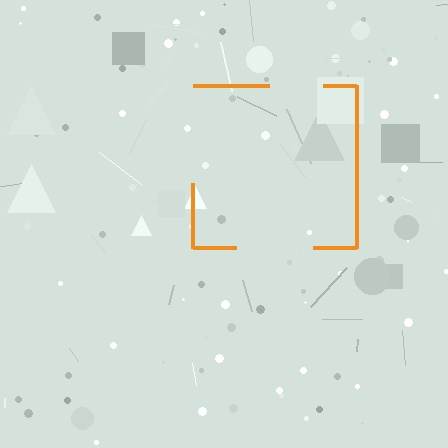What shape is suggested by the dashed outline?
The dashed outline suggests a square.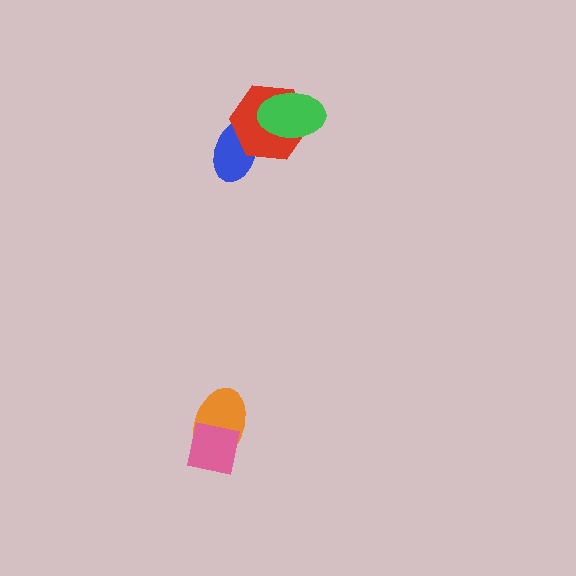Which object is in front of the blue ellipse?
The red hexagon is in front of the blue ellipse.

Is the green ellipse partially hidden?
No, no other shape covers it.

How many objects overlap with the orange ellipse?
1 object overlaps with the orange ellipse.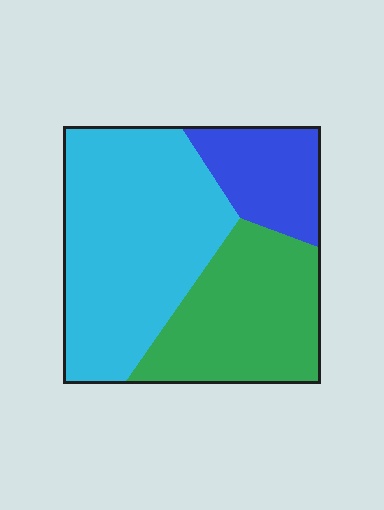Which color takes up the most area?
Cyan, at roughly 50%.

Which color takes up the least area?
Blue, at roughly 15%.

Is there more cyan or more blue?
Cyan.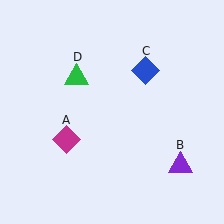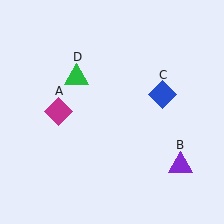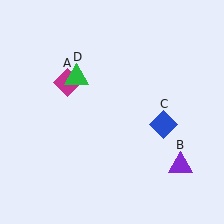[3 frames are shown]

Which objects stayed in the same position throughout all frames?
Purple triangle (object B) and green triangle (object D) remained stationary.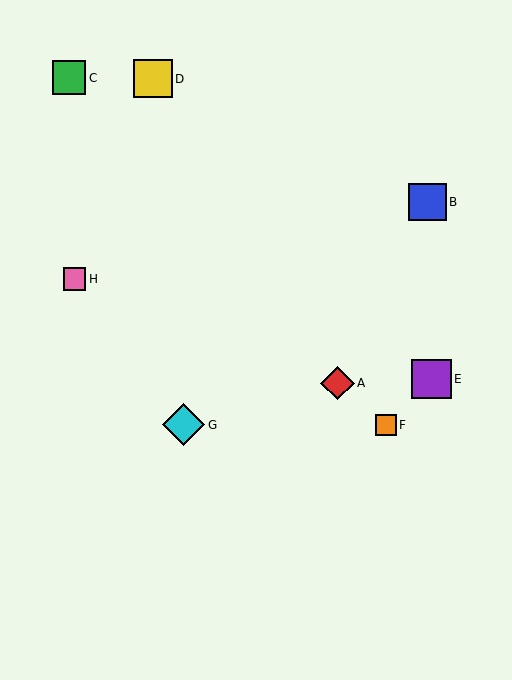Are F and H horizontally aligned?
No, F is at y≈425 and H is at y≈279.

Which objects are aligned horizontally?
Objects F, G are aligned horizontally.